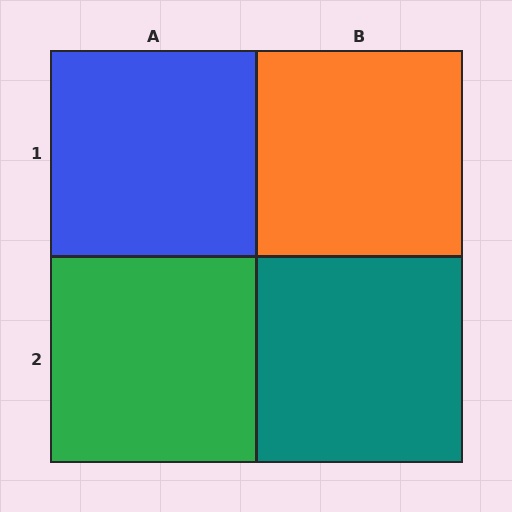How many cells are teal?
1 cell is teal.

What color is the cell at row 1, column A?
Blue.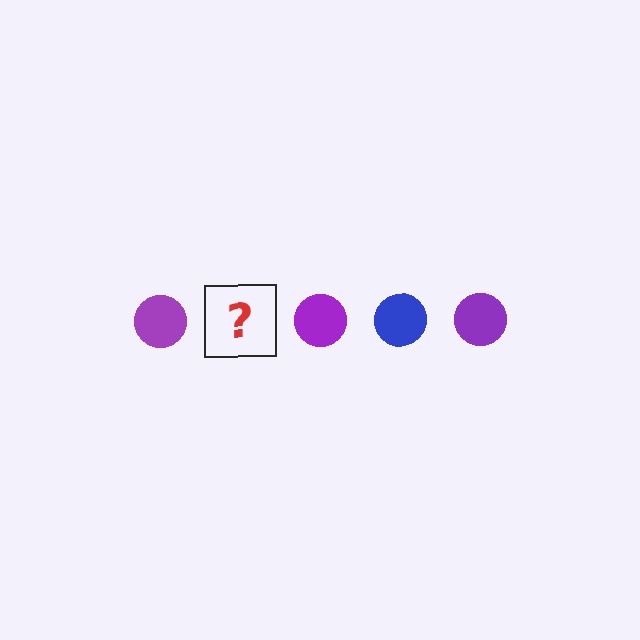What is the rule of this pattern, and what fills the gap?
The rule is that the pattern cycles through purple, blue circles. The gap should be filled with a blue circle.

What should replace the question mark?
The question mark should be replaced with a blue circle.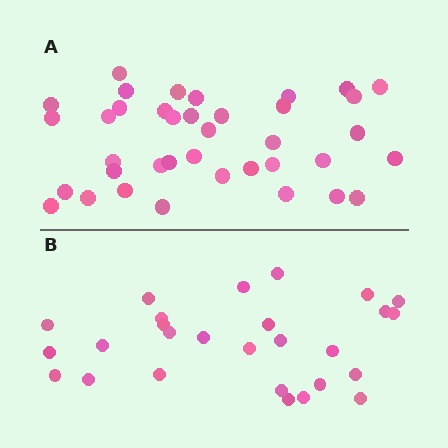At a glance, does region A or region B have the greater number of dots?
Region A (the top region) has more dots.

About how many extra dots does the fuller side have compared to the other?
Region A has roughly 12 or so more dots than region B.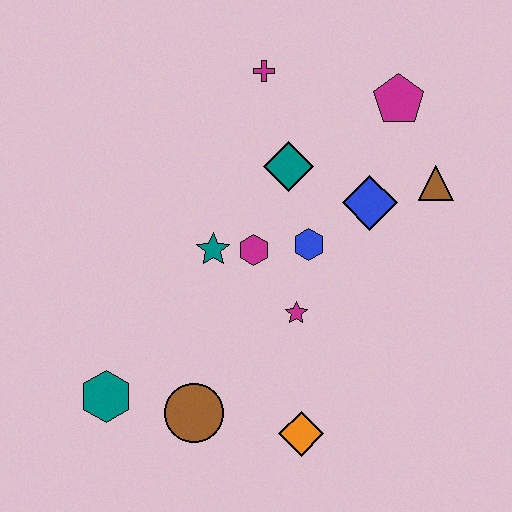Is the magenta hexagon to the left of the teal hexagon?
No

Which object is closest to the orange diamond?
The brown circle is closest to the orange diamond.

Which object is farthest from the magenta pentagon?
The teal hexagon is farthest from the magenta pentagon.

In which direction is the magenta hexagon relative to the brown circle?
The magenta hexagon is above the brown circle.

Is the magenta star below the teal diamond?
Yes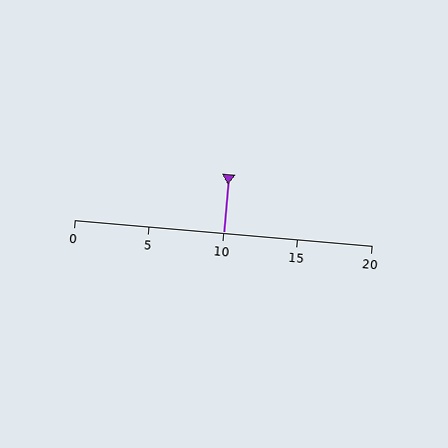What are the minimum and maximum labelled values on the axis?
The axis runs from 0 to 20.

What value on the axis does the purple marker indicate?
The marker indicates approximately 10.